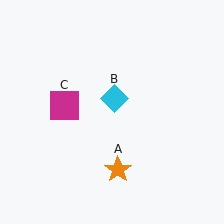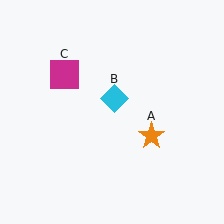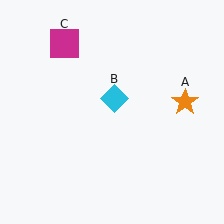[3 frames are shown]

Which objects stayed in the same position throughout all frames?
Cyan diamond (object B) remained stationary.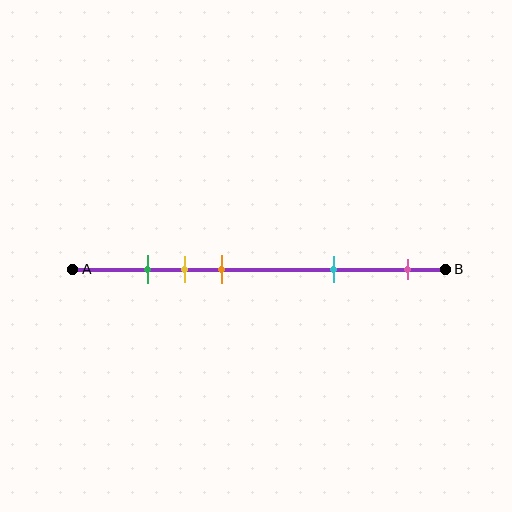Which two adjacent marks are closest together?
The green and yellow marks are the closest adjacent pair.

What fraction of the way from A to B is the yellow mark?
The yellow mark is approximately 30% (0.3) of the way from A to B.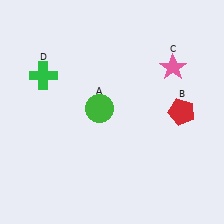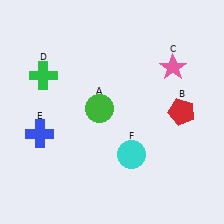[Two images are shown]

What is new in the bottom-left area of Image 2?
A blue cross (E) was added in the bottom-left area of Image 2.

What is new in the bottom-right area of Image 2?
A cyan circle (F) was added in the bottom-right area of Image 2.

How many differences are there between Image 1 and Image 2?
There are 2 differences between the two images.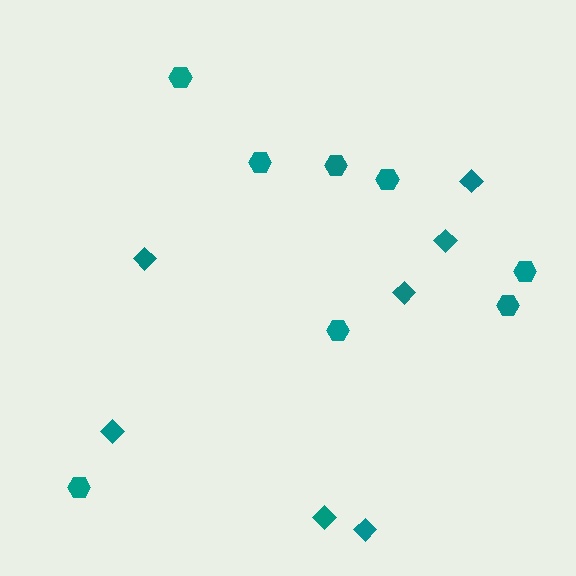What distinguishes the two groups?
There are 2 groups: one group of diamonds (7) and one group of hexagons (8).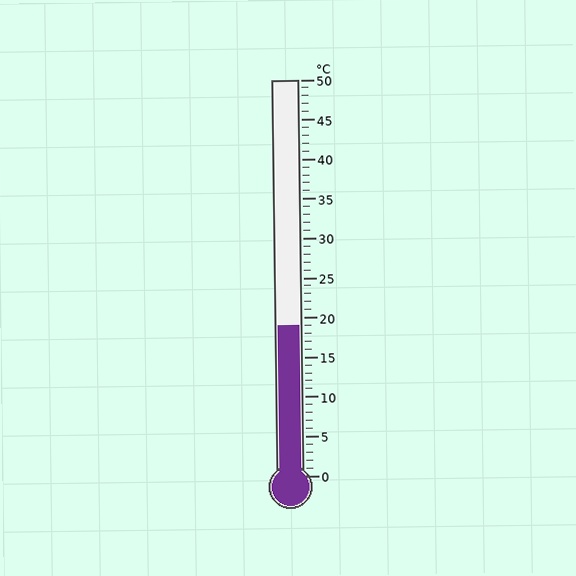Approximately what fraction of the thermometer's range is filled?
The thermometer is filled to approximately 40% of its range.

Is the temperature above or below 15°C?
The temperature is above 15°C.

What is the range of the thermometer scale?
The thermometer scale ranges from 0°C to 50°C.